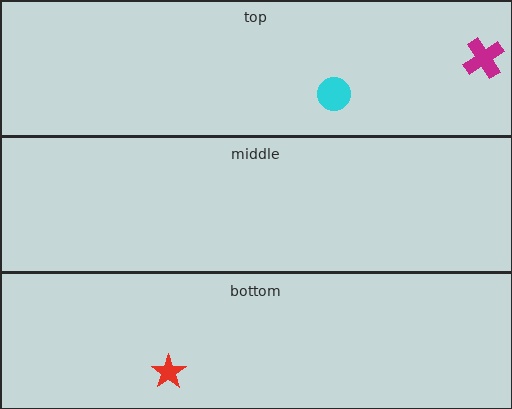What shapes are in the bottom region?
The red star.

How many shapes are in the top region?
2.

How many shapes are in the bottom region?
1.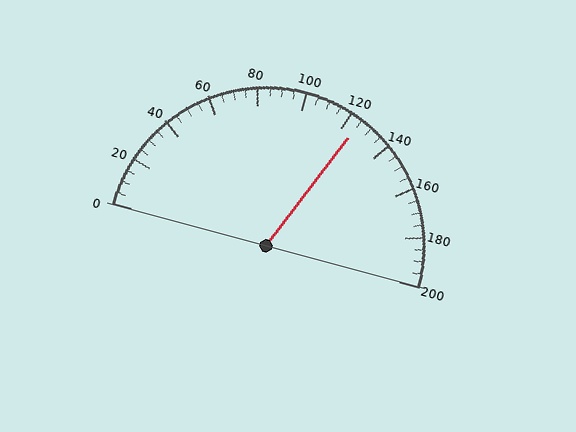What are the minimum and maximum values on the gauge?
The gauge ranges from 0 to 200.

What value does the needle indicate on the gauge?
The needle indicates approximately 125.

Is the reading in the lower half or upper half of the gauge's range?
The reading is in the upper half of the range (0 to 200).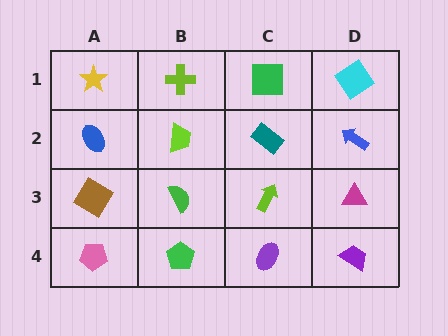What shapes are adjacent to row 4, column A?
A brown diamond (row 3, column A), a green pentagon (row 4, column B).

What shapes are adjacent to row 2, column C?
A green square (row 1, column C), a lime arrow (row 3, column C), a lime trapezoid (row 2, column B), a blue arrow (row 2, column D).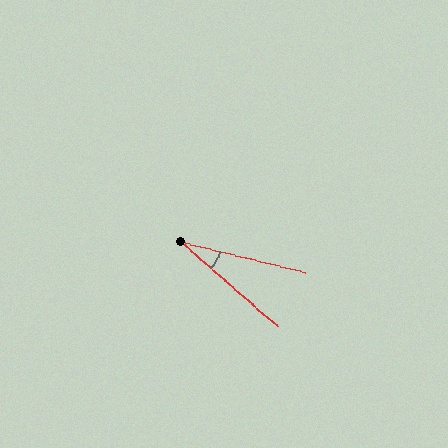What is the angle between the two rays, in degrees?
Approximately 27 degrees.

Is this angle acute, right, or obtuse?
It is acute.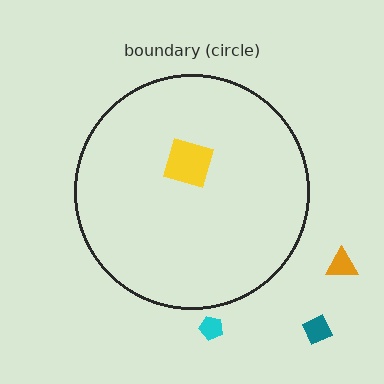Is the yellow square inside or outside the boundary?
Inside.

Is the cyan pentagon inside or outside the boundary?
Outside.